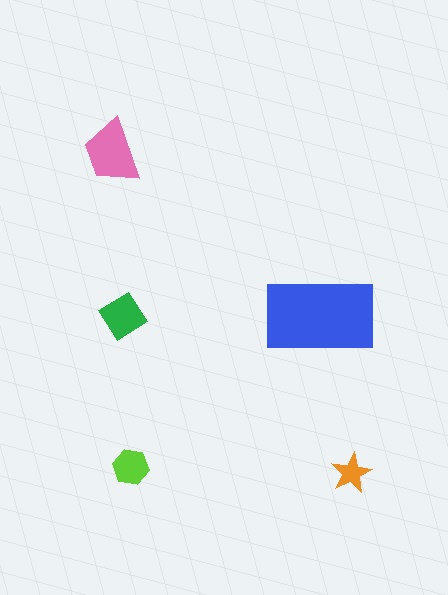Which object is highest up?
The pink trapezoid is topmost.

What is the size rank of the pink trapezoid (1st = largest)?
2nd.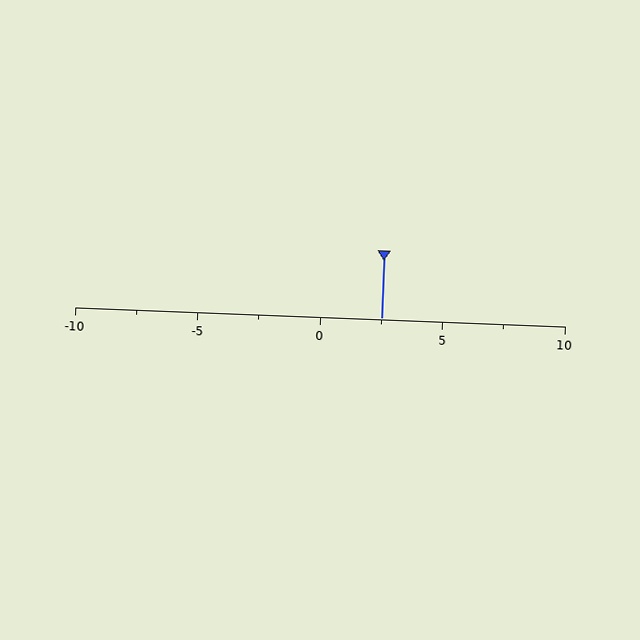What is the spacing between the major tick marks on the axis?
The major ticks are spaced 5 apart.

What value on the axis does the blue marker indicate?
The marker indicates approximately 2.5.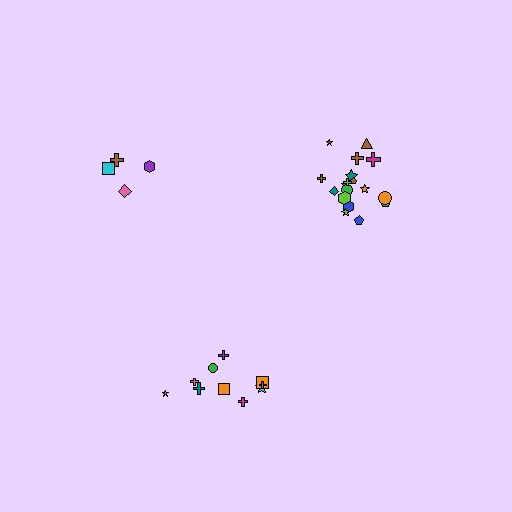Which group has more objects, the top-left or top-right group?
The top-right group.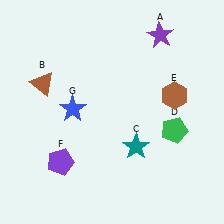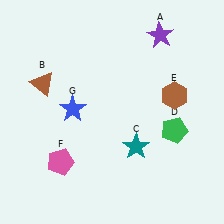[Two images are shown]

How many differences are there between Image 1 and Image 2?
There is 1 difference between the two images.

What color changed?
The pentagon (F) changed from purple in Image 1 to pink in Image 2.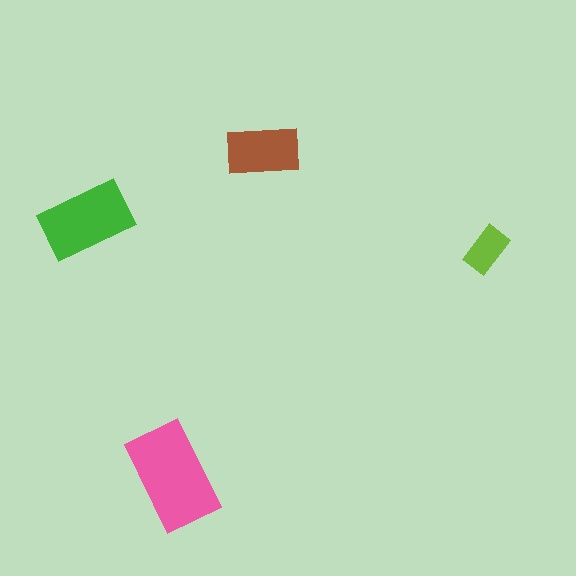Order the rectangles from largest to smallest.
the pink one, the green one, the brown one, the lime one.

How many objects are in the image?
There are 4 objects in the image.